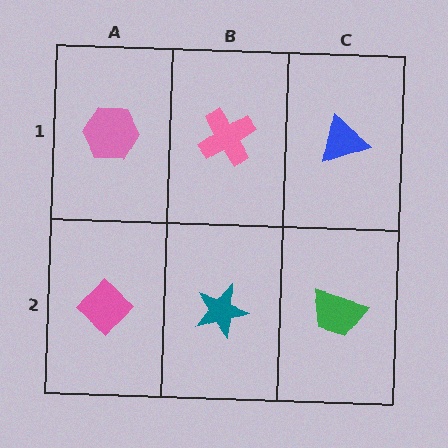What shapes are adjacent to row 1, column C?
A green trapezoid (row 2, column C), a pink cross (row 1, column B).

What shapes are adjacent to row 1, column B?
A teal star (row 2, column B), a pink hexagon (row 1, column A), a blue triangle (row 1, column C).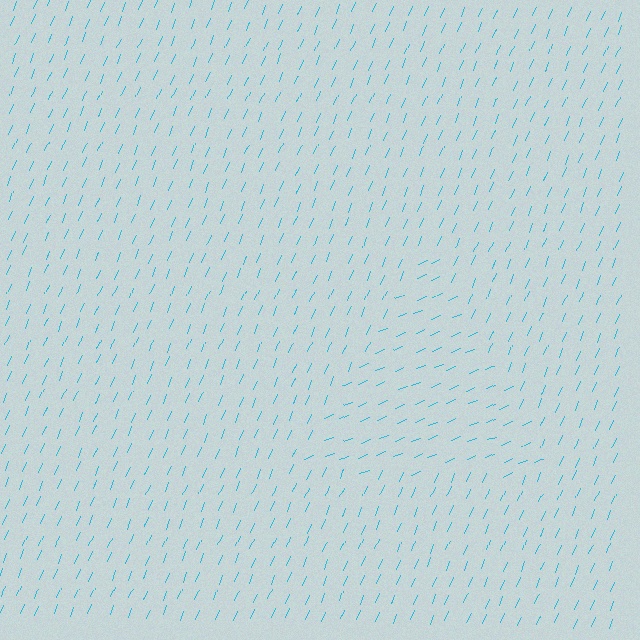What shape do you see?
I see a triangle.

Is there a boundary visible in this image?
Yes, there is a texture boundary formed by a change in line orientation.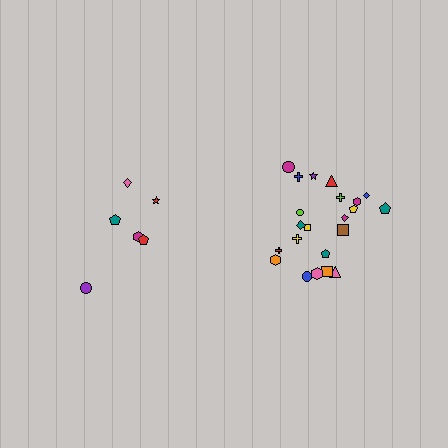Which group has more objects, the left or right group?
The right group.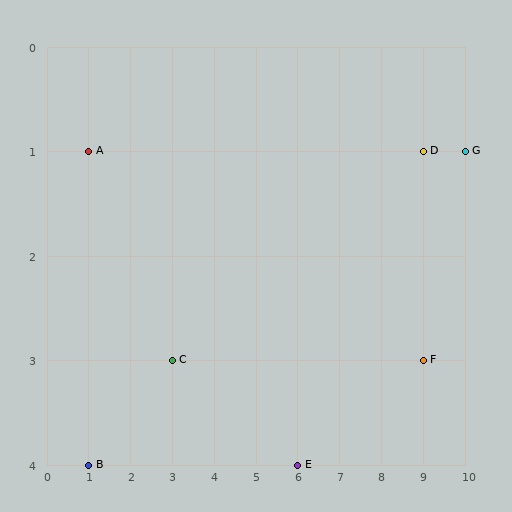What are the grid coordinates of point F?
Point F is at grid coordinates (9, 3).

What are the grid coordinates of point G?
Point G is at grid coordinates (10, 1).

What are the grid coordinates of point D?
Point D is at grid coordinates (9, 1).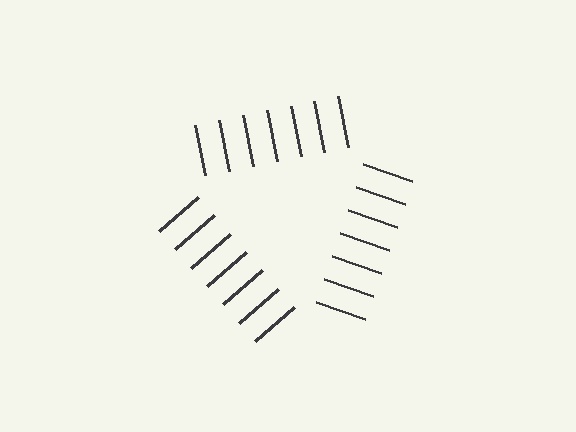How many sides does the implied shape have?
3 sides — the line-ends trace a triangle.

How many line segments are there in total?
21 — 7 along each of the 3 edges.